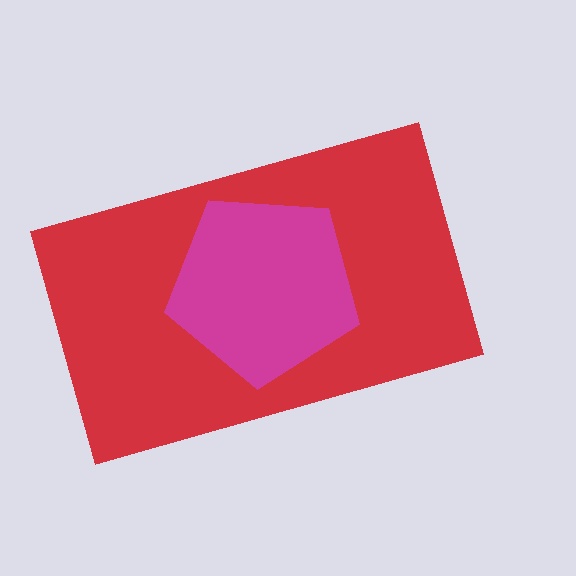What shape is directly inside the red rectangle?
The magenta pentagon.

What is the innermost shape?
The magenta pentagon.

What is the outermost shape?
The red rectangle.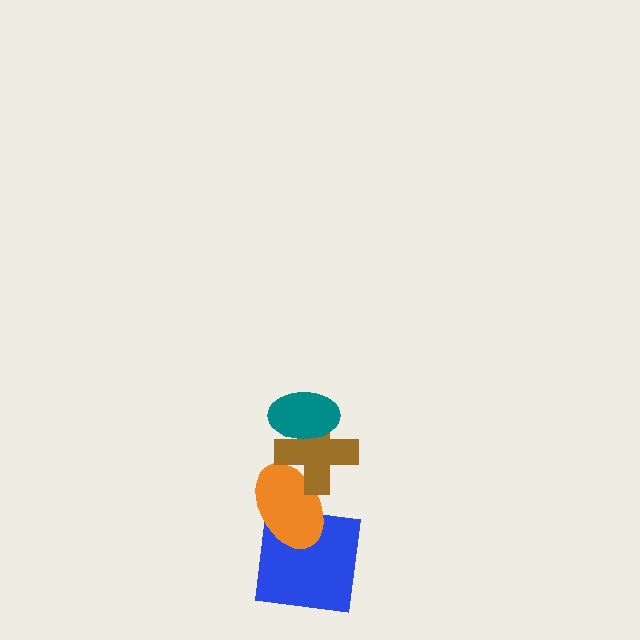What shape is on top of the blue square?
The orange ellipse is on top of the blue square.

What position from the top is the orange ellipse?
The orange ellipse is 3rd from the top.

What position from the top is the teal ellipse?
The teal ellipse is 1st from the top.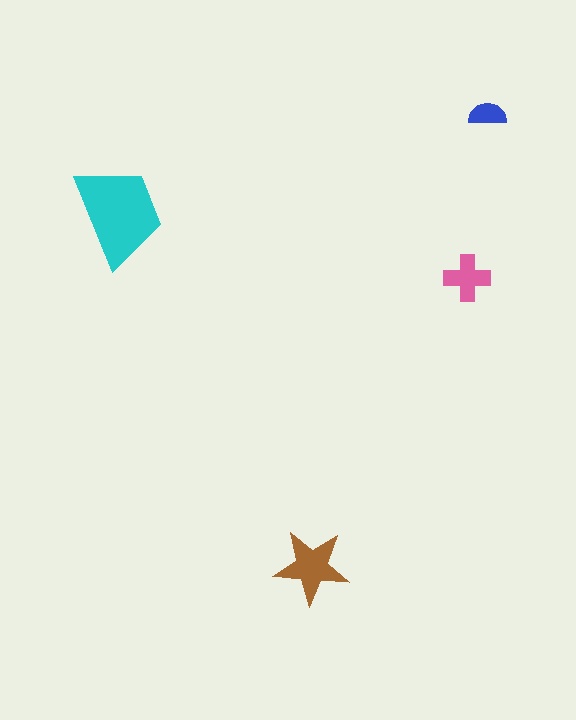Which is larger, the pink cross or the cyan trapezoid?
The cyan trapezoid.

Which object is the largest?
The cyan trapezoid.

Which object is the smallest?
The blue semicircle.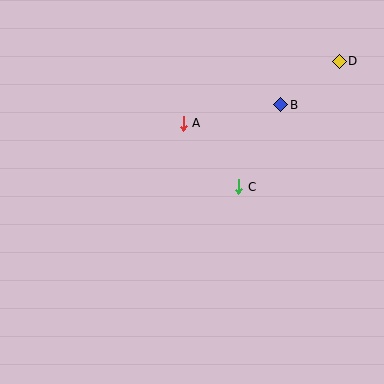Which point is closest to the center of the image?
Point C at (239, 187) is closest to the center.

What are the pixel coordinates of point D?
Point D is at (339, 61).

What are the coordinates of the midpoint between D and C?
The midpoint between D and C is at (289, 124).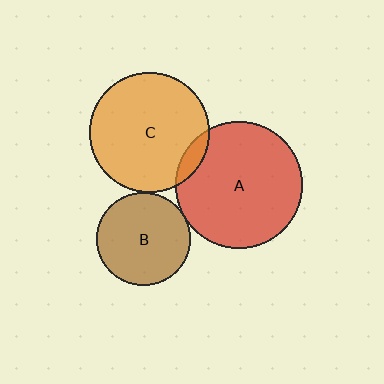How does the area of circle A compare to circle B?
Approximately 1.8 times.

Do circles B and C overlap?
Yes.